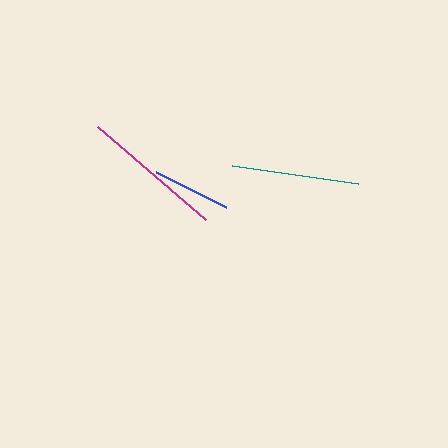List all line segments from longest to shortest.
From longest to shortest: magenta, teal, blue.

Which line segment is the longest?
The magenta line is the longest at approximately 143 pixels.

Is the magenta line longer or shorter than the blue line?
The magenta line is longer than the blue line.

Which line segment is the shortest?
The blue line is the shortest at approximately 78 pixels.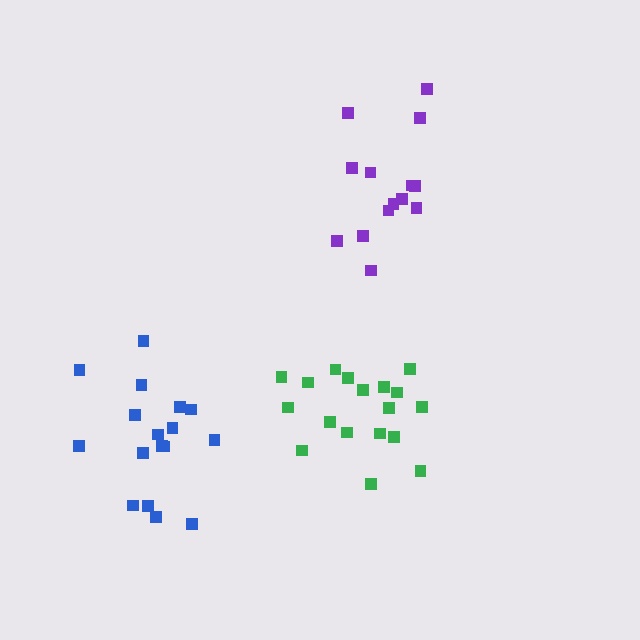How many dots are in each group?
Group 1: 17 dots, Group 2: 14 dots, Group 3: 18 dots (49 total).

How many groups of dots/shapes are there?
There are 3 groups.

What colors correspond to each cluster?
The clusters are colored: blue, purple, green.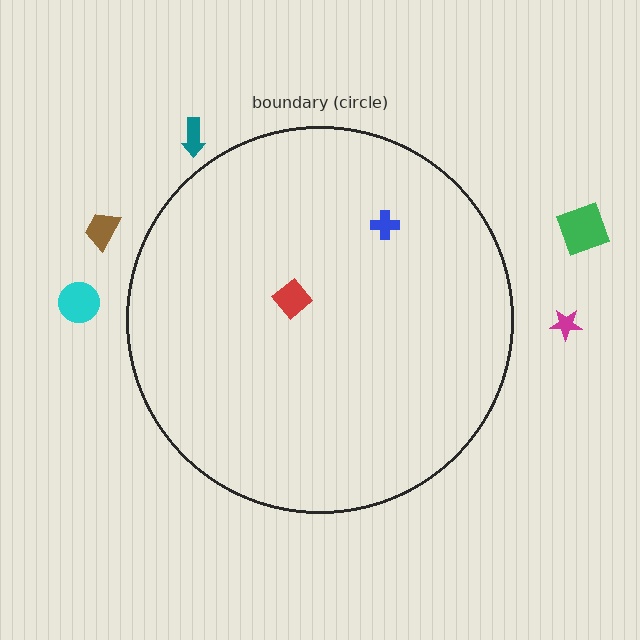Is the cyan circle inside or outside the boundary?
Outside.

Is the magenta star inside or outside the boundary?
Outside.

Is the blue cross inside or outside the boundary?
Inside.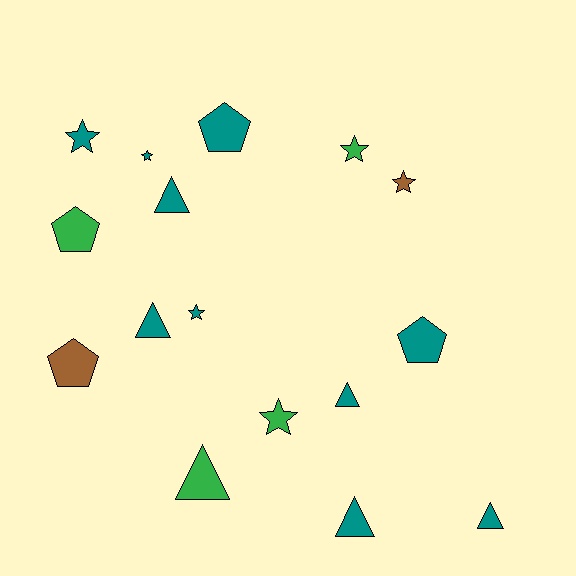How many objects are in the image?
There are 16 objects.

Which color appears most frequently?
Teal, with 10 objects.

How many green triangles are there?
There is 1 green triangle.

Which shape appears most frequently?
Star, with 6 objects.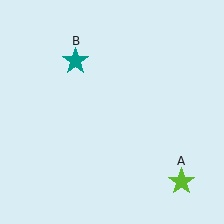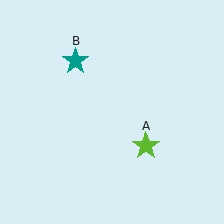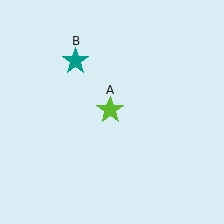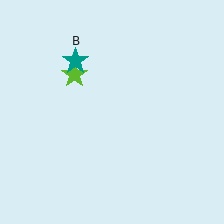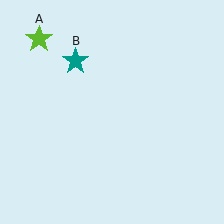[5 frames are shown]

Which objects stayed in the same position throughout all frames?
Teal star (object B) remained stationary.